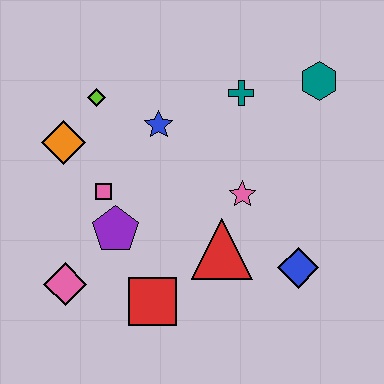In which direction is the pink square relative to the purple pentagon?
The pink square is above the purple pentagon.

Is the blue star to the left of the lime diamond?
No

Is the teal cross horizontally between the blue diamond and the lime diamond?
Yes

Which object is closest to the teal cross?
The teal hexagon is closest to the teal cross.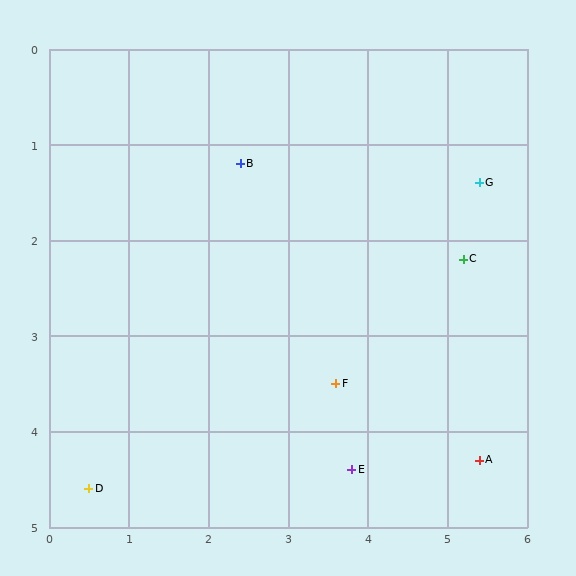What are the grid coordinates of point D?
Point D is at approximately (0.5, 4.6).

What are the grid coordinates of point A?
Point A is at approximately (5.4, 4.3).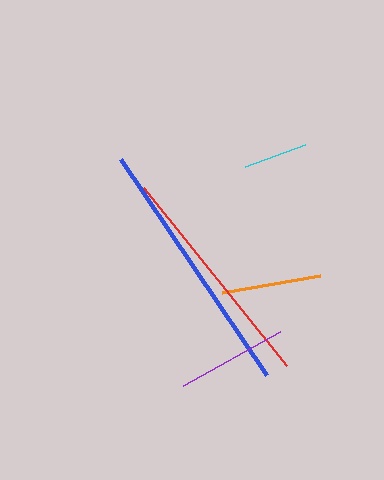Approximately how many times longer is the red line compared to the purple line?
The red line is approximately 2.1 times the length of the purple line.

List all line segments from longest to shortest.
From longest to shortest: blue, red, purple, orange, cyan.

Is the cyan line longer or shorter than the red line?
The red line is longer than the cyan line.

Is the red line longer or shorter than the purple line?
The red line is longer than the purple line.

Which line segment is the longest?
The blue line is the longest at approximately 260 pixels.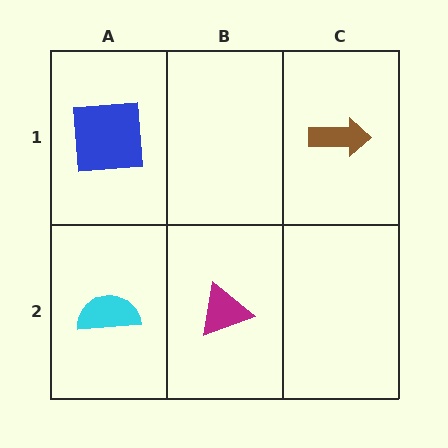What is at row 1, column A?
A blue square.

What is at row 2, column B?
A magenta triangle.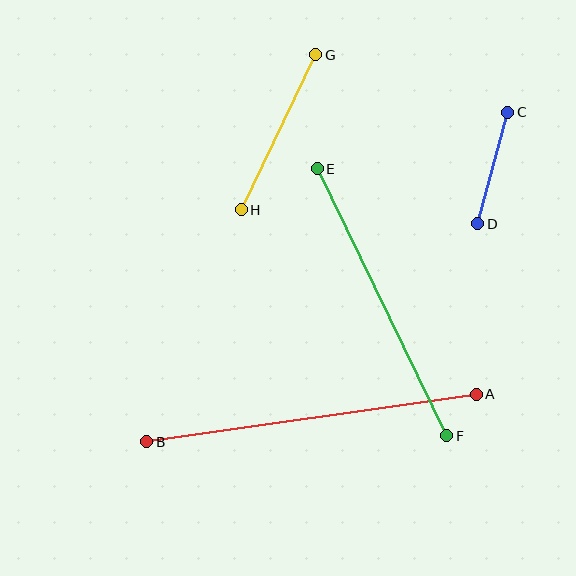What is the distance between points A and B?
The distance is approximately 333 pixels.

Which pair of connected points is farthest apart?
Points A and B are farthest apart.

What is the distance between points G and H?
The distance is approximately 172 pixels.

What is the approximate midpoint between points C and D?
The midpoint is at approximately (493, 168) pixels.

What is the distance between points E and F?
The distance is approximately 297 pixels.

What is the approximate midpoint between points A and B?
The midpoint is at approximately (312, 418) pixels.